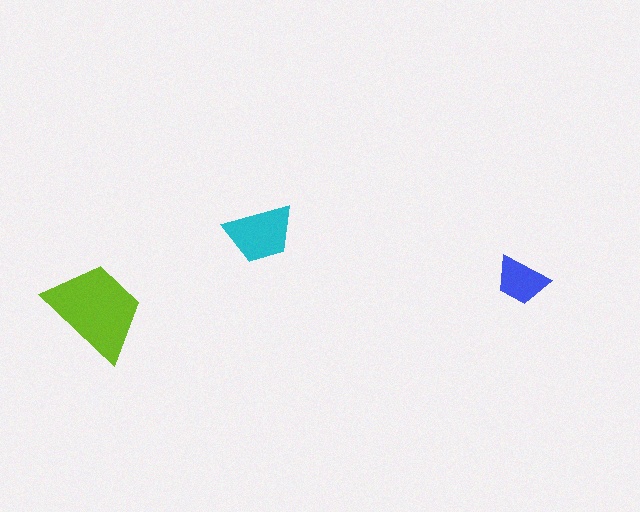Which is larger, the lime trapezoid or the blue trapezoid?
The lime one.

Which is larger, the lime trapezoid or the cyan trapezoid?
The lime one.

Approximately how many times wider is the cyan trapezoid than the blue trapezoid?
About 1.5 times wider.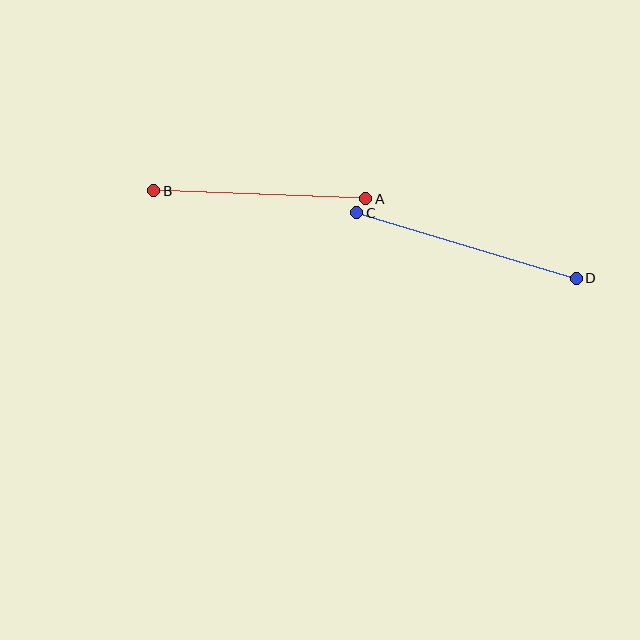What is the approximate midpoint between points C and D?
The midpoint is at approximately (466, 246) pixels.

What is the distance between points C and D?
The distance is approximately 229 pixels.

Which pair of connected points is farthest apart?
Points C and D are farthest apart.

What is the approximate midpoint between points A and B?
The midpoint is at approximately (260, 195) pixels.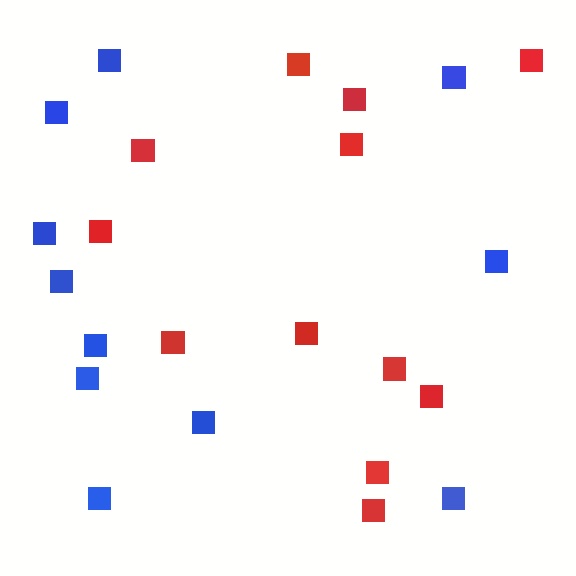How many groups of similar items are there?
There are 2 groups: one group of blue squares (11) and one group of red squares (12).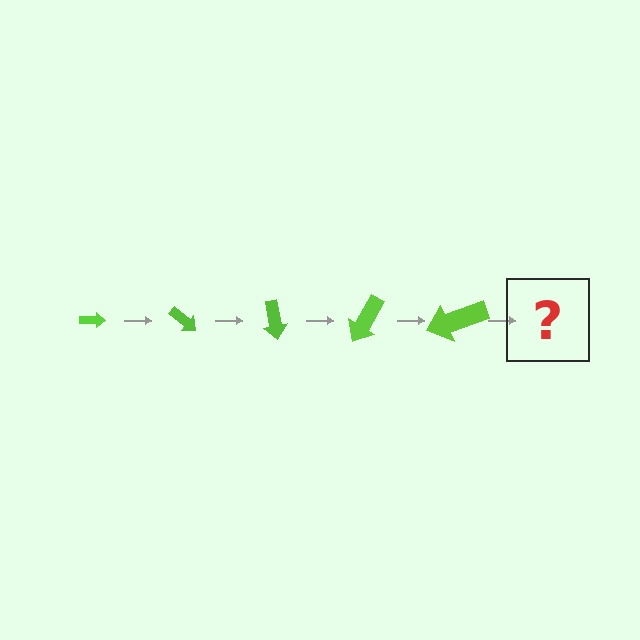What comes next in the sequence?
The next element should be an arrow, larger than the previous one and rotated 200 degrees from the start.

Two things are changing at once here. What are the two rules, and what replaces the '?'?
The two rules are that the arrow grows larger each step and it rotates 40 degrees each step. The '?' should be an arrow, larger than the previous one and rotated 200 degrees from the start.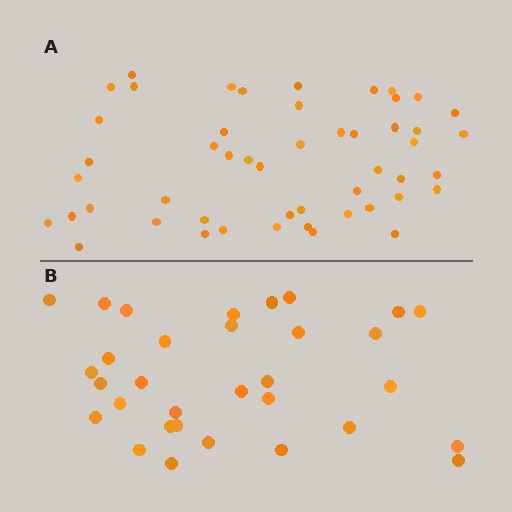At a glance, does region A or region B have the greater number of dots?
Region A (the top region) has more dots.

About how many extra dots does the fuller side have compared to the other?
Region A has approximately 20 more dots than region B.